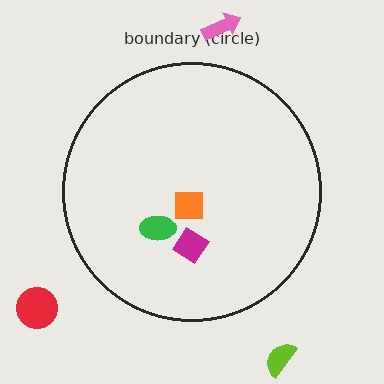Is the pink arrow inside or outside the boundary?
Outside.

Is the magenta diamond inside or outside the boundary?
Inside.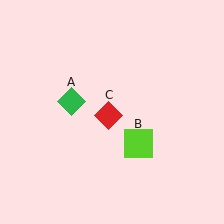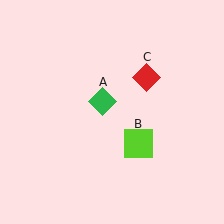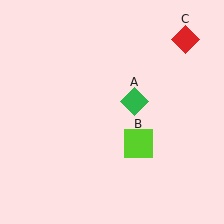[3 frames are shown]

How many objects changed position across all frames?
2 objects changed position: green diamond (object A), red diamond (object C).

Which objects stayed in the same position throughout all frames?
Lime square (object B) remained stationary.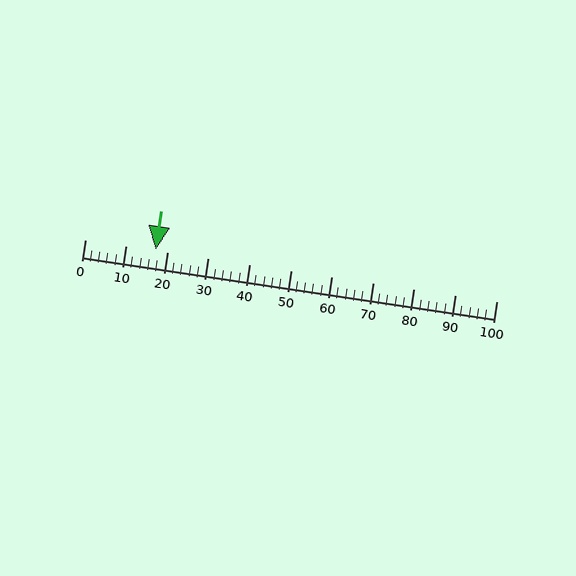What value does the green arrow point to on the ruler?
The green arrow points to approximately 17.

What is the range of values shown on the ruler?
The ruler shows values from 0 to 100.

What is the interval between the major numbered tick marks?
The major tick marks are spaced 10 units apart.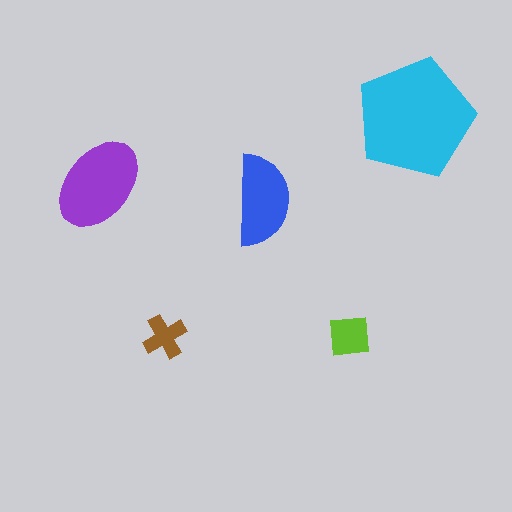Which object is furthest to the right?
The cyan pentagon is rightmost.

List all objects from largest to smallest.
The cyan pentagon, the purple ellipse, the blue semicircle, the lime square, the brown cross.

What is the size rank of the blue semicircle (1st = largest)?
3rd.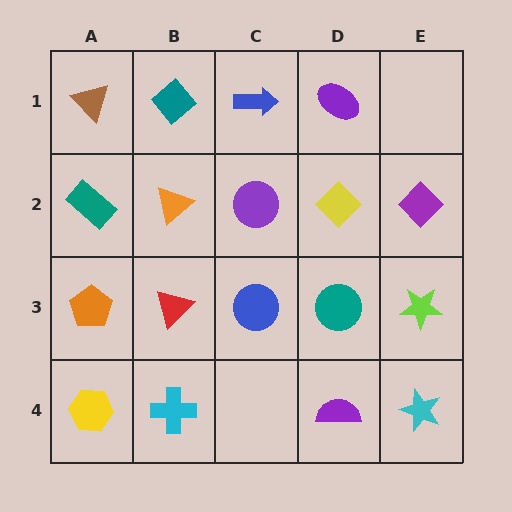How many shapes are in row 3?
5 shapes.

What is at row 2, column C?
A purple circle.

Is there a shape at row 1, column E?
No, that cell is empty.